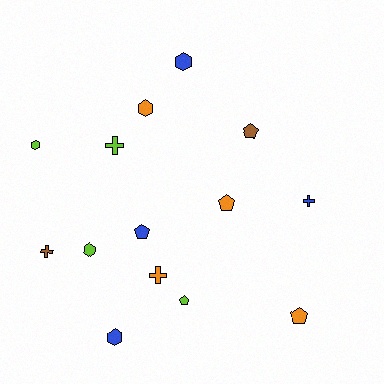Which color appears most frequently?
Lime, with 4 objects.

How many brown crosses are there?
There is 1 brown cross.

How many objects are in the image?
There are 14 objects.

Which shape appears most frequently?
Hexagon, with 5 objects.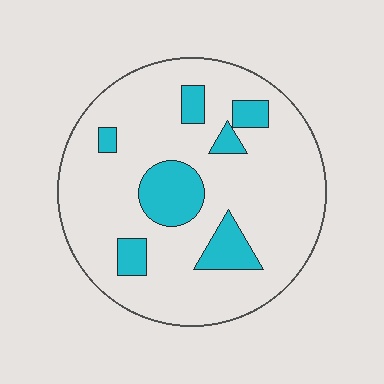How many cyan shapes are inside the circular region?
7.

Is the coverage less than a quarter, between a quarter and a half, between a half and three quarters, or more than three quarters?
Less than a quarter.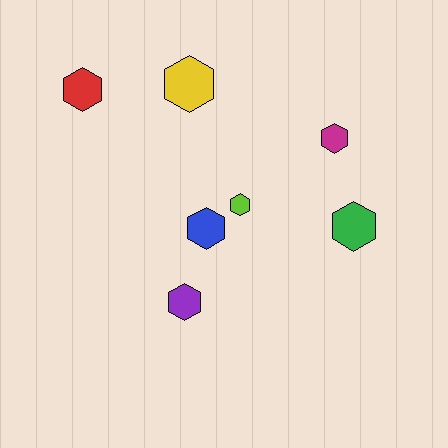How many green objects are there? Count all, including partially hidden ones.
There is 1 green object.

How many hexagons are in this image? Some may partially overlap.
There are 7 hexagons.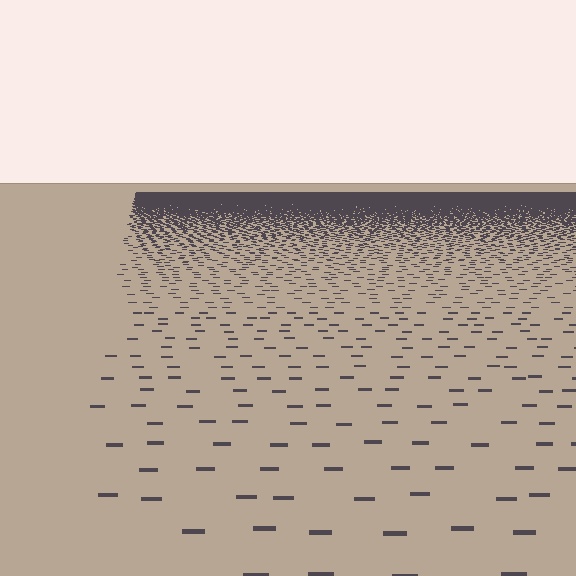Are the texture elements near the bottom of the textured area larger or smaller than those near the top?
Larger. Near the bottom, elements are closer to the viewer and appear at a bigger on-screen size.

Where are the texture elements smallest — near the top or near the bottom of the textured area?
Near the top.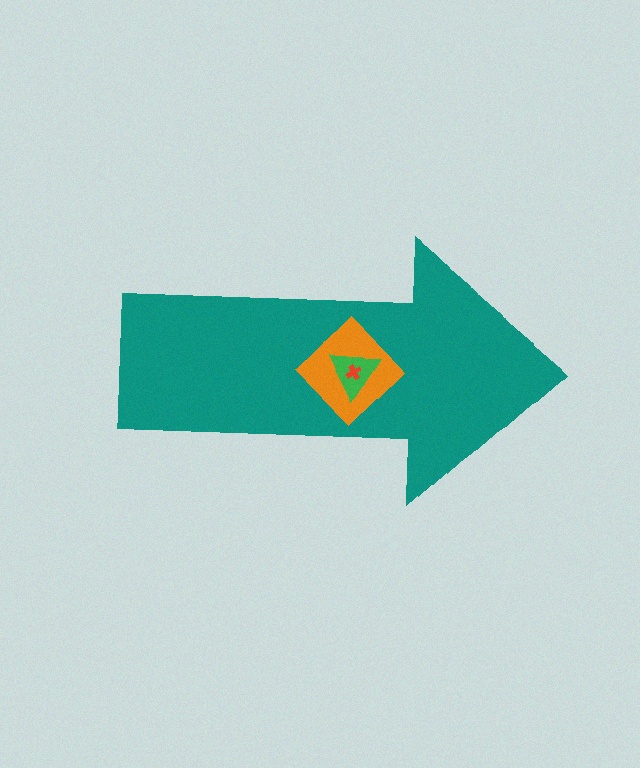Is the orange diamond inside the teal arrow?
Yes.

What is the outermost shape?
The teal arrow.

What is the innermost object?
The red cross.